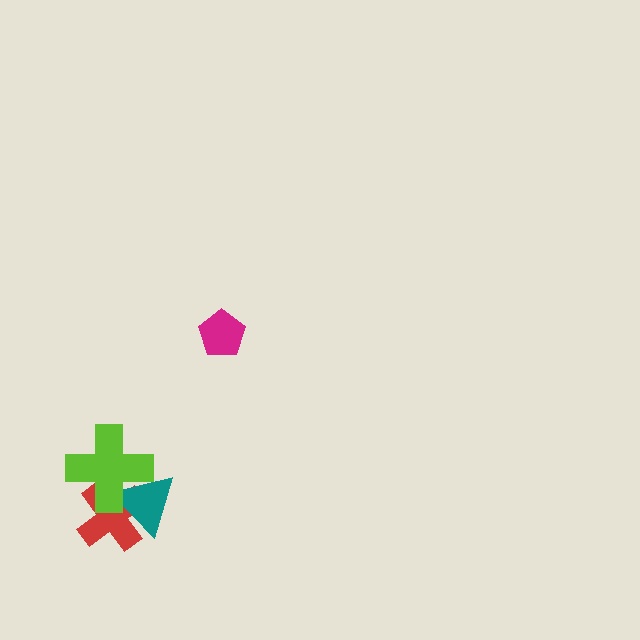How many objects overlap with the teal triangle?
2 objects overlap with the teal triangle.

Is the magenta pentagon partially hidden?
No, no other shape covers it.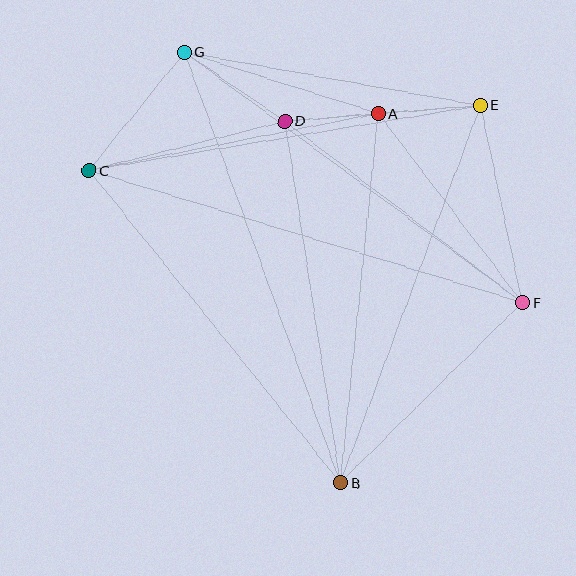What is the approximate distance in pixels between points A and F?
The distance between A and F is approximately 238 pixels.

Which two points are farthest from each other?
Points B and G are farthest from each other.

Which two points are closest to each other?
Points A and D are closest to each other.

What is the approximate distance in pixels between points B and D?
The distance between B and D is approximately 366 pixels.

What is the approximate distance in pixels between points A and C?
The distance between A and C is approximately 294 pixels.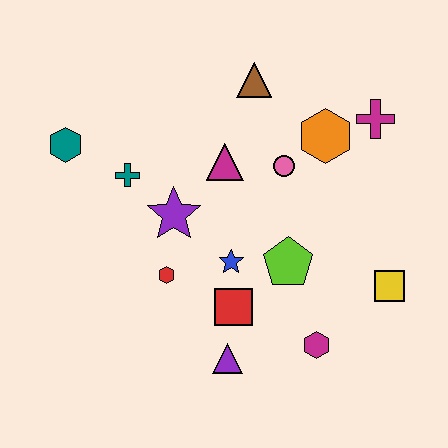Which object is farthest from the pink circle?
The teal hexagon is farthest from the pink circle.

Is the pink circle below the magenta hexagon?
No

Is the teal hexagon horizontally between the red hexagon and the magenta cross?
No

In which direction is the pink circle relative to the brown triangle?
The pink circle is below the brown triangle.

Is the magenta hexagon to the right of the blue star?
Yes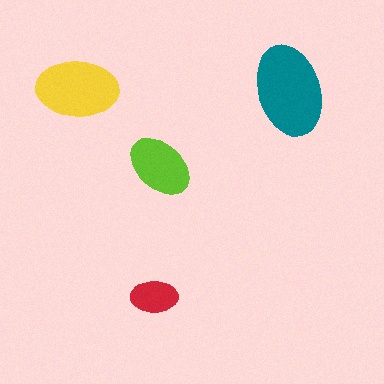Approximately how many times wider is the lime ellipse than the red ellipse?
About 1.5 times wider.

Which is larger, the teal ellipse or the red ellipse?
The teal one.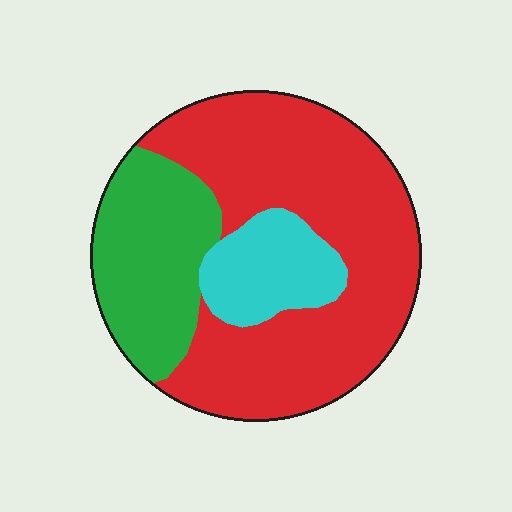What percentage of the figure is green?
Green takes up between a sixth and a third of the figure.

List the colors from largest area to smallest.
From largest to smallest: red, green, cyan.